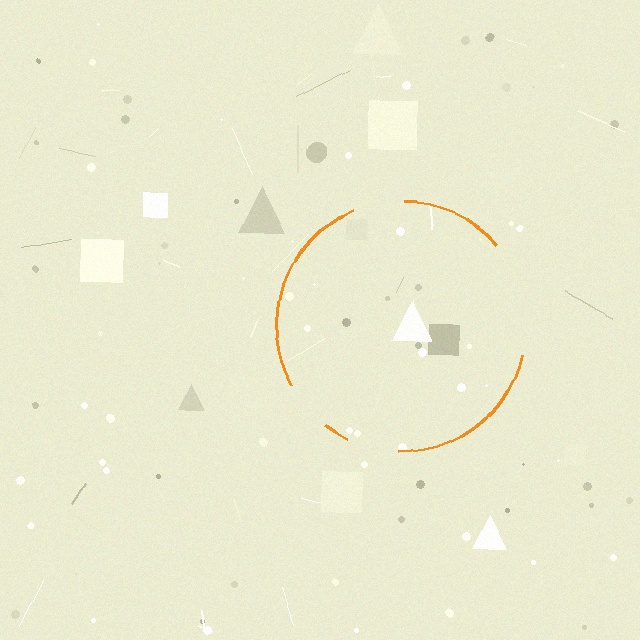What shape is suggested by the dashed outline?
The dashed outline suggests a circle.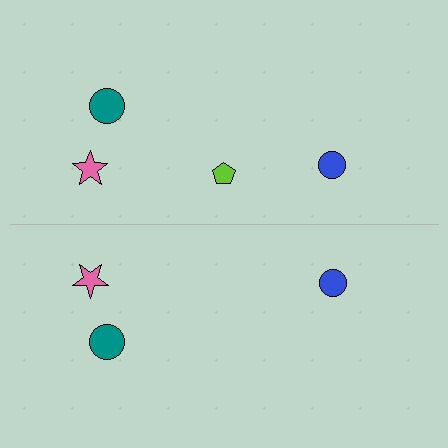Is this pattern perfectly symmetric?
No, the pattern is not perfectly symmetric. A lime pentagon is missing from the bottom side.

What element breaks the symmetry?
A lime pentagon is missing from the bottom side.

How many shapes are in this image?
There are 7 shapes in this image.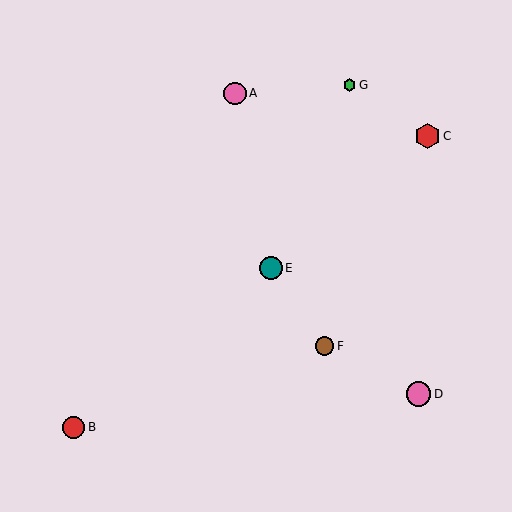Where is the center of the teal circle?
The center of the teal circle is at (271, 268).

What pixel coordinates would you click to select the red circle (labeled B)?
Click at (74, 427) to select the red circle B.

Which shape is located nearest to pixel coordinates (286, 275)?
The teal circle (labeled E) at (271, 268) is nearest to that location.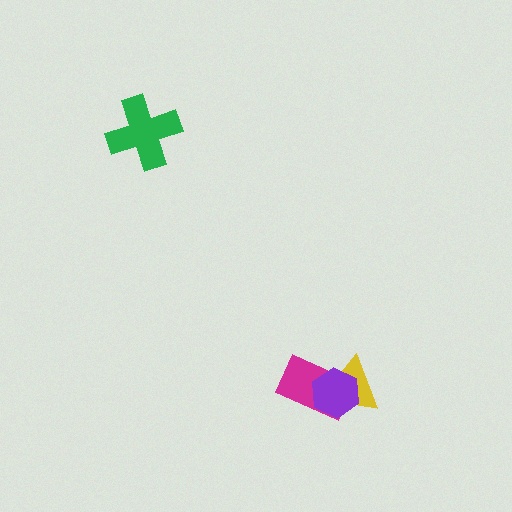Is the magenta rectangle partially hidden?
Yes, it is partially covered by another shape.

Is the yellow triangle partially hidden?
Yes, it is partially covered by another shape.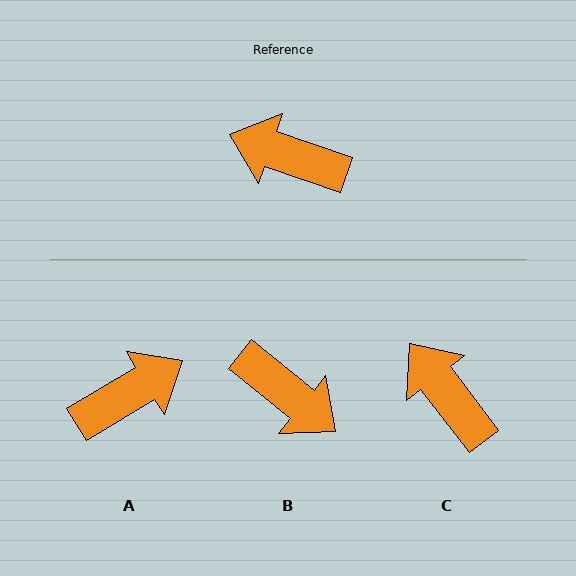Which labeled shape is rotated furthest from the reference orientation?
B, about 160 degrees away.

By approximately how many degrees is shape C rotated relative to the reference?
Approximately 33 degrees clockwise.